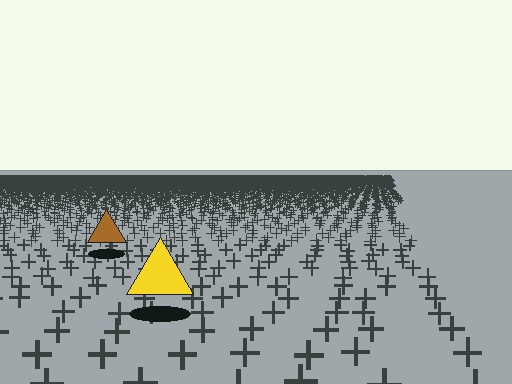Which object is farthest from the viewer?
The brown triangle is farthest from the viewer. It appears smaller and the ground texture around it is denser.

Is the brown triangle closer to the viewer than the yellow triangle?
No. The yellow triangle is closer — you can tell from the texture gradient: the ground texture is coarser near it.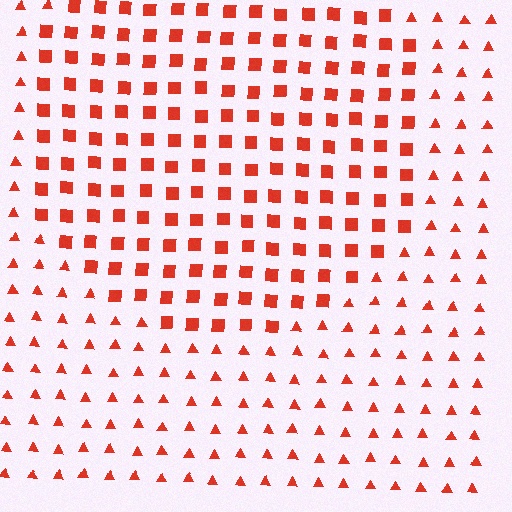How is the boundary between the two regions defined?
The boundary is defined by a change in element shape: squares inside vs. triangles outside. All elements share the same color and spacing.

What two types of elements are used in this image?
The image uses squares inside the circle region and triangles outside it.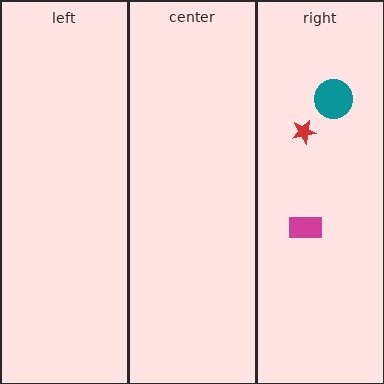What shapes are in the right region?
The red star, the magenta rectangle, the teal circle.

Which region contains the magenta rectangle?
The right region.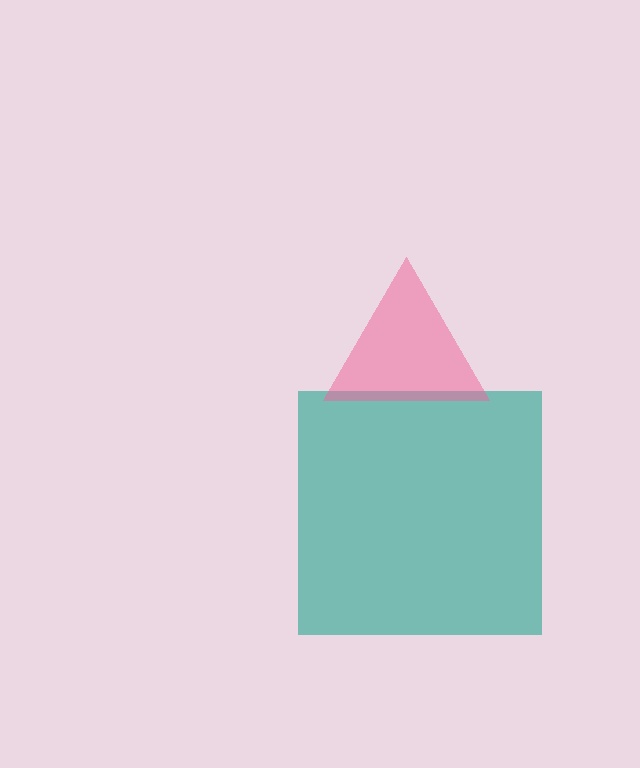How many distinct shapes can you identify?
There are 2 distinct shapes: a teal square, a pink triangle.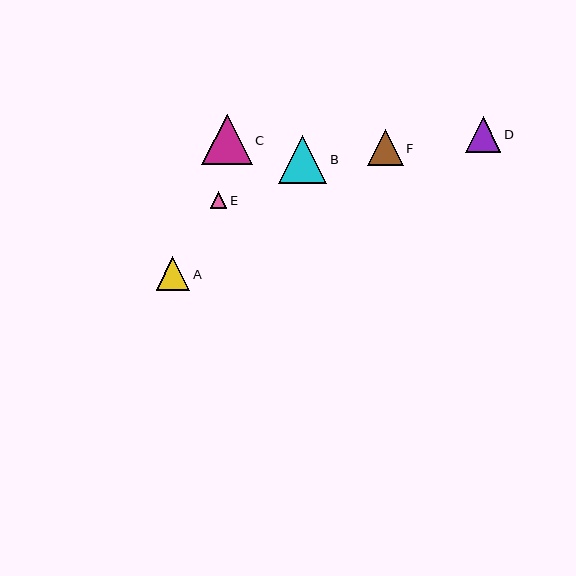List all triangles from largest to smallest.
From largest to smallest: C, B, F, D, A, E.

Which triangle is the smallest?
Triangle E is the smallest with a size of approximately 16 pixels.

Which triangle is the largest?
Triangle C is the largest with a size of approximately 50 pixels.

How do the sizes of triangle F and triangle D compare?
Triangle F and triangle D are approximately the same size.